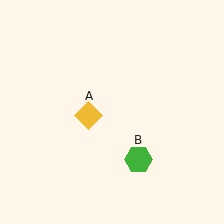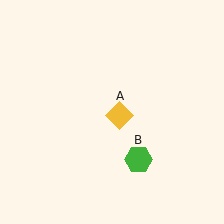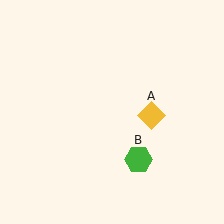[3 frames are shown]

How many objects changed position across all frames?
1 object changed position: yellow diamond (object A).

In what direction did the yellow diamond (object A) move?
The yellow diamond (object A) moved right.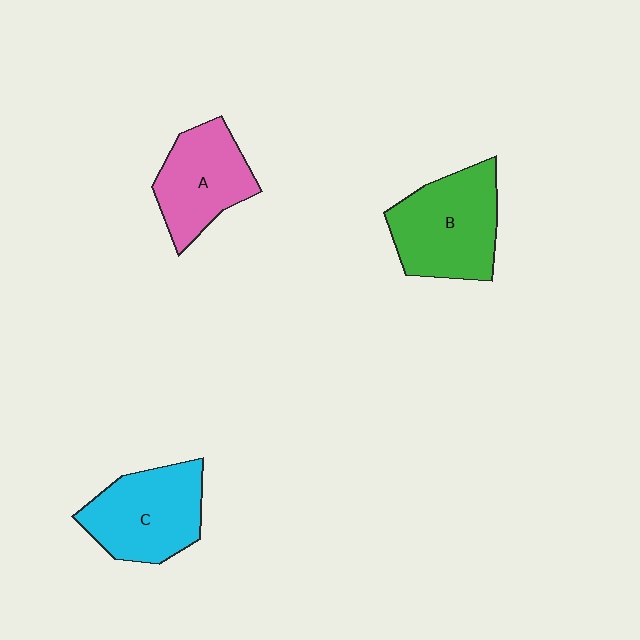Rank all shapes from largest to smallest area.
From largest to smallest: B (green), C (cyan), A (pink).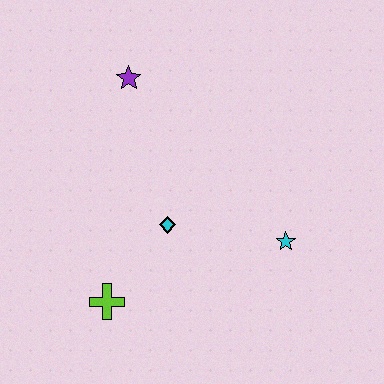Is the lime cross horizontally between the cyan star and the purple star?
No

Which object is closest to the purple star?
The cyan diamond is closest to the purple star.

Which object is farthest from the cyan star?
The purple star is farthest from the cyan star.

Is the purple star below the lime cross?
No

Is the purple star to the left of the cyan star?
Yes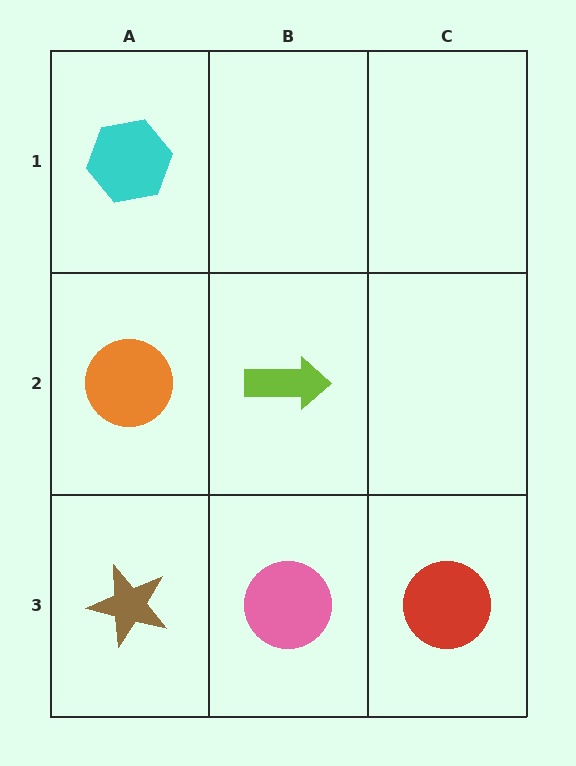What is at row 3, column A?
A brown star.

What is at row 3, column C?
A red circle.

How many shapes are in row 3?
3 shapes.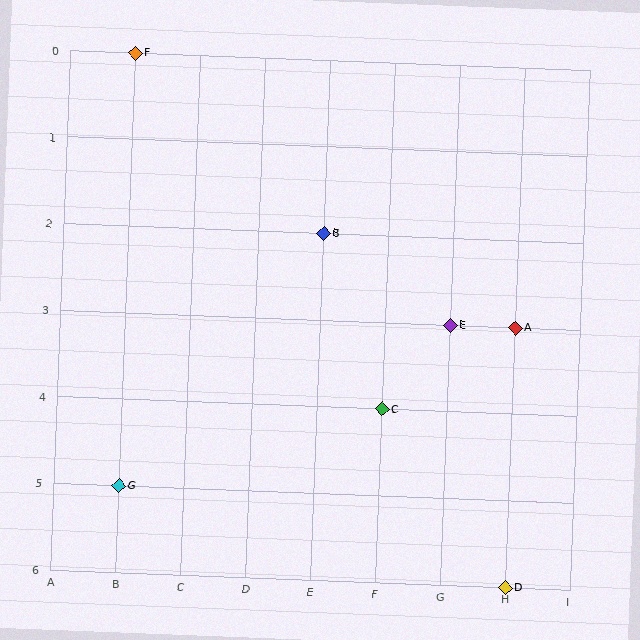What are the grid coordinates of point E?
Point E is at grid coordinates (G, 3).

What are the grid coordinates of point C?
Point C is at grid coordinates (F, 4).